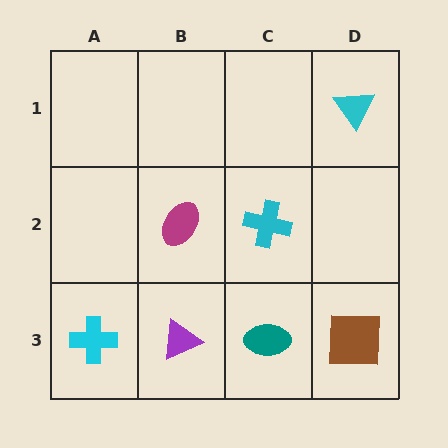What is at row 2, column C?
A cyan cross.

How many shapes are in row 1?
1 shape.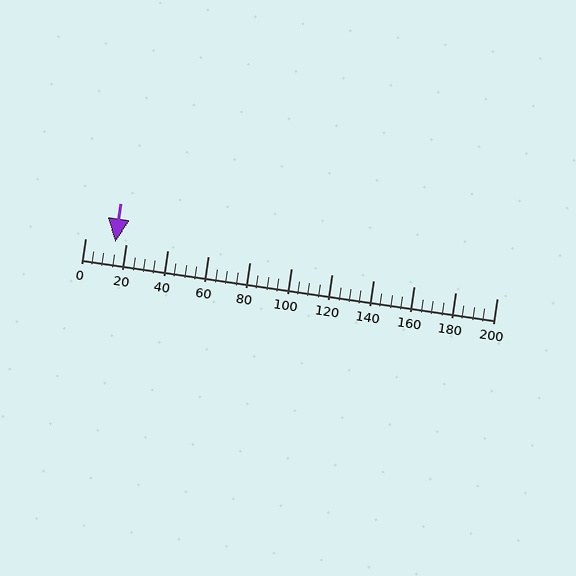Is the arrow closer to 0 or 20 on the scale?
The arrow is closer to 20.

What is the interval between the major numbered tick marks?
The major tick marks are spaced 20 units apart.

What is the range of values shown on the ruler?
The ruler shows values from 0 to 200.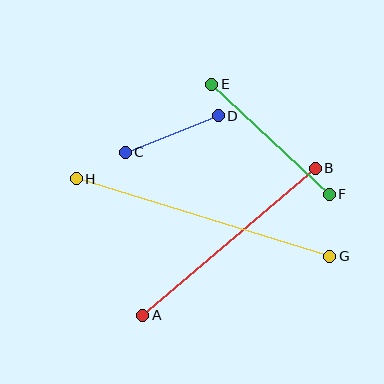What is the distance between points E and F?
The distance is approximately 161 pixels.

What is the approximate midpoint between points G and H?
The midpoint is at approximately (203, 217) pixels.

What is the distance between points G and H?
The distance is approximately 265 pixels.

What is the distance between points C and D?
The distance is approximately 100 pixels.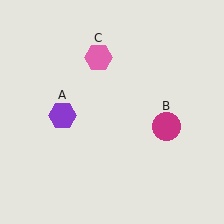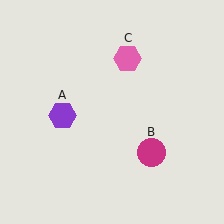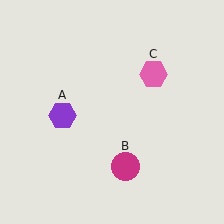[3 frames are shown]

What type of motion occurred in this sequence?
The magenta circle (object B), pink hexagon (object C) rotated clockwise around the center of the scene.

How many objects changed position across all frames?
2 objects changed position: magenta circle (object B), pink hexagon (object C).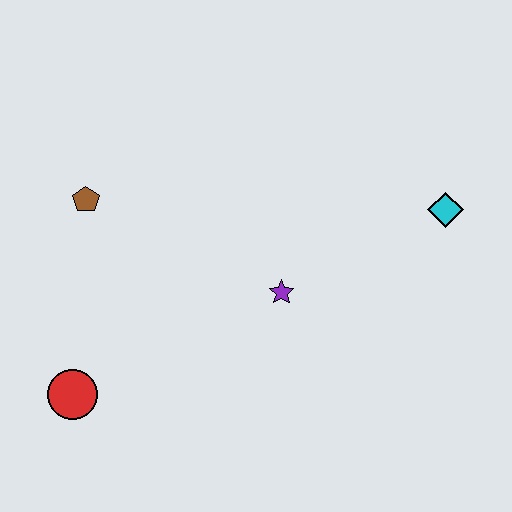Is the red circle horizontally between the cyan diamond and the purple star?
No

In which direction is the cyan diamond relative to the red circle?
The cyan diamond is to the right of the red circle.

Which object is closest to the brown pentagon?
The red circle is closest to the brown pentagon.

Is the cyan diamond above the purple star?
Yes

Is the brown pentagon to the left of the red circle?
No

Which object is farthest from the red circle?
The cyan diamond is farthest from the red circle.